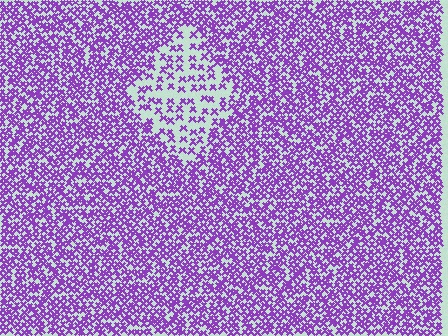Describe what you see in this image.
The image contains small purple elements arranged at two different densities. A diamond-shaped region is visible where the elements are less densely packed than the surrounding area.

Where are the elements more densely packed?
The elements are more densely packed outside the diamond boundary.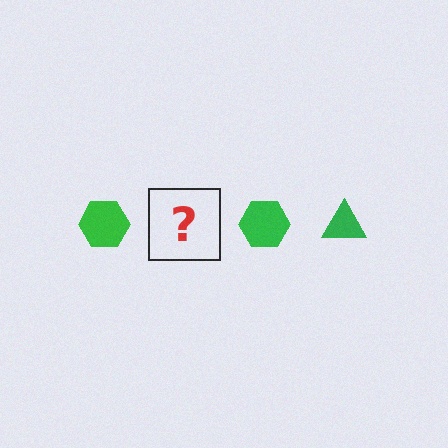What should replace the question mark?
The question mark should be replaced with a green triangle.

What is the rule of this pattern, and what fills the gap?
The rule is that the pattern cycles through hexagon, triangle shapes in green. The gap should be filled with a green triangle.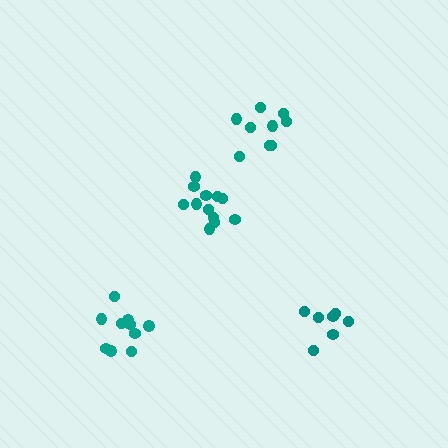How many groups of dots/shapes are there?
There are 4 groups.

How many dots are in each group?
Group 1: 10 dots, Group 2: 7 dots, Group 3: 12 dots, Group 4: 9 dots (38 total).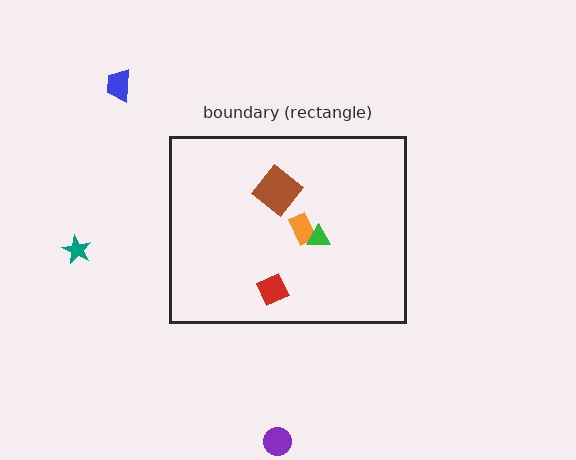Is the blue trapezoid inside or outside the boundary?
Outside.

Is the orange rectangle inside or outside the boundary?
Inside.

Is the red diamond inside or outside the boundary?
Inside.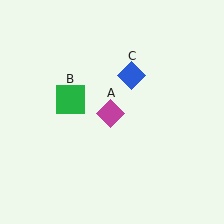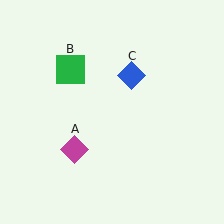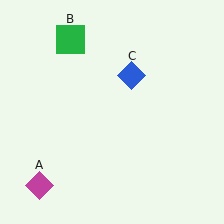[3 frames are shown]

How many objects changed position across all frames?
2 objects changed position: magenta diamond (object A), green square (object B).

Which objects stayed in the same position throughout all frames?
Blue diamond (object C) remained stationary.